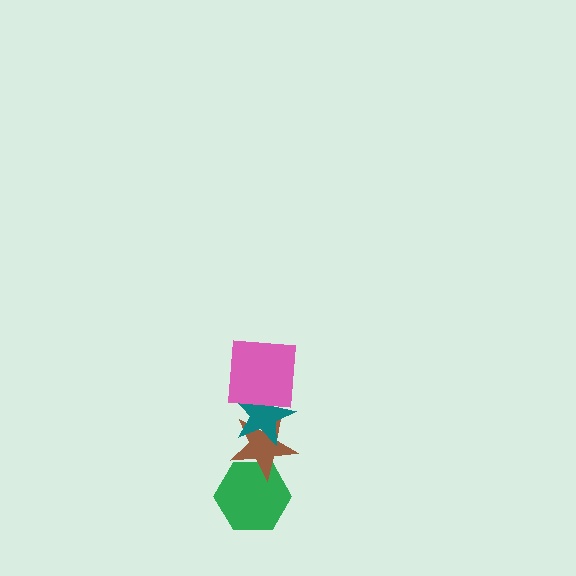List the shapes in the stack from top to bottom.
From top to bottom: the pink square, the teal star, the brown star, the green hexagon.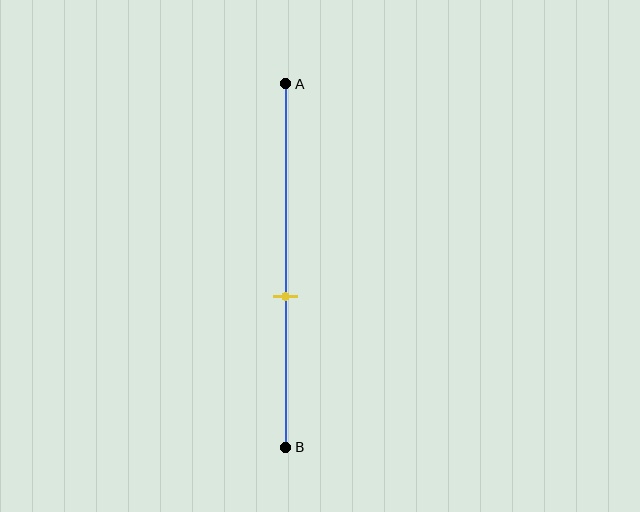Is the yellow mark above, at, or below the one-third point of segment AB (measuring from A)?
The yellow mark is below the one-third point of segment AB.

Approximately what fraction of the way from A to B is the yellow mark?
The yellow mark is approximately 60% of the way from A to B.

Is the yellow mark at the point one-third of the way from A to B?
No, the mark is at about 60% from A, not at the 33% one-third point.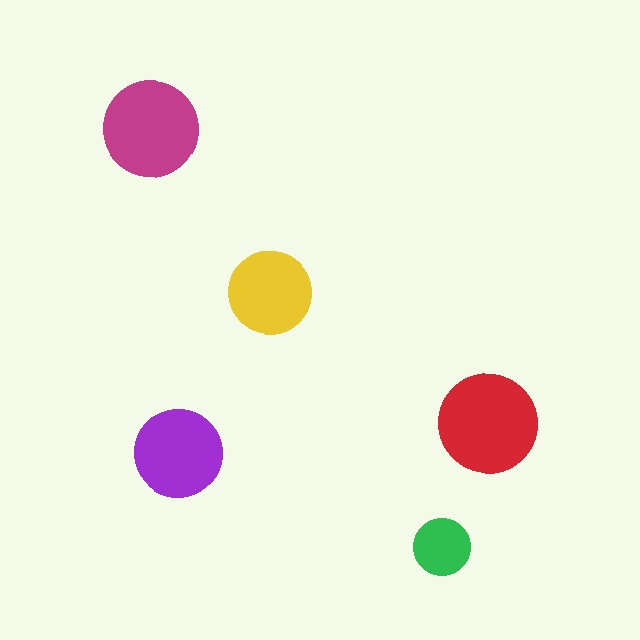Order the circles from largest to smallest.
the red one, the magenta one, the purple one, the yellow one, the green one.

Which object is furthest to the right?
The red circle is rightmost.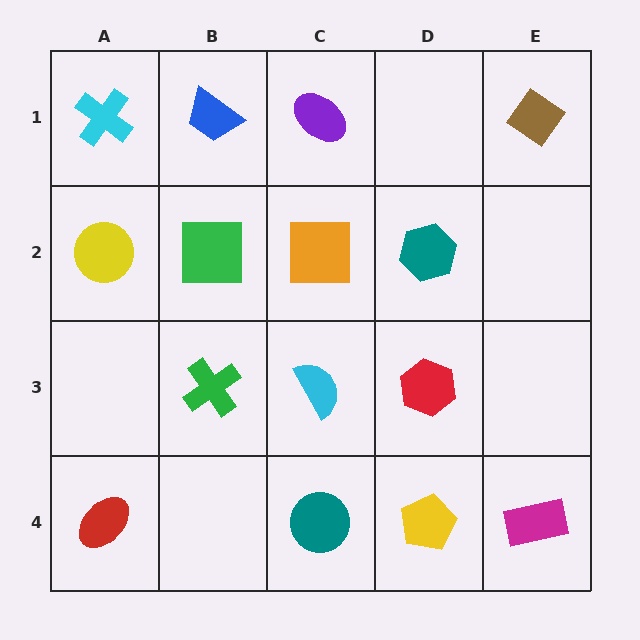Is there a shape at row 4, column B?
No, that cell is empty.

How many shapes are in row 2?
4 shapes.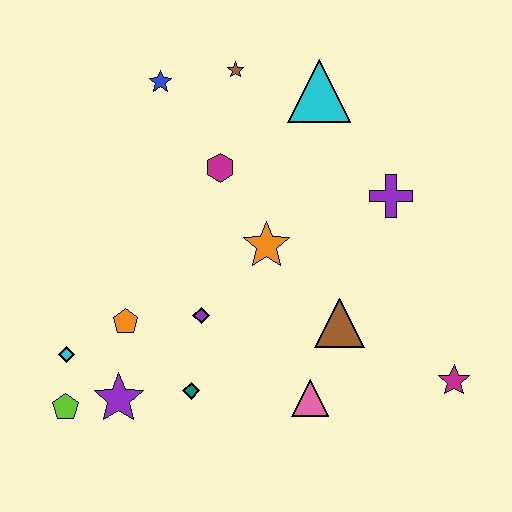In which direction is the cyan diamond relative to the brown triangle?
The cyan diamond is to the left of the brown triangle.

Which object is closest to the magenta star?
The brown triangle is closest to the magenta star.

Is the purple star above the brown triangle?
No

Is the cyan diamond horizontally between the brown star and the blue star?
No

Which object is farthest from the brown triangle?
The blue star is farthest from the brown triangle.